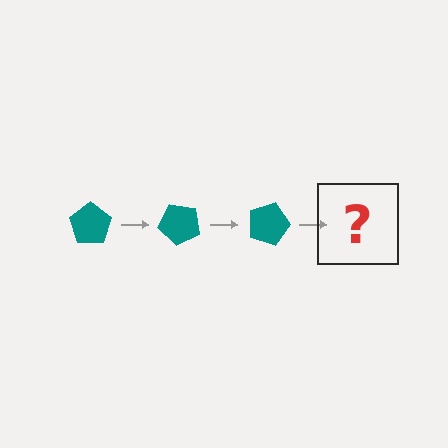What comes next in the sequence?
The next element should be a teal pentagon rotated 135 degrees.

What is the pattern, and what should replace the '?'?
The pattern is that the pentagon rotates 45 degrees each step. The '?' should be a teal pentagon rotated 135 degrees.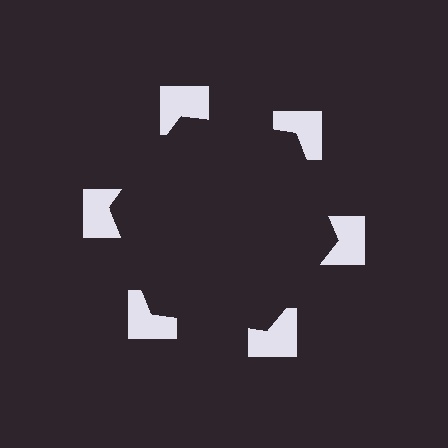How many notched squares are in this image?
There are 6 — one at each vertex of the illusory hexagon.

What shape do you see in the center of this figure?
An illusory hexagon — its edges are inferred from the aligned wedge cuts in the notched squares, not physically drawn.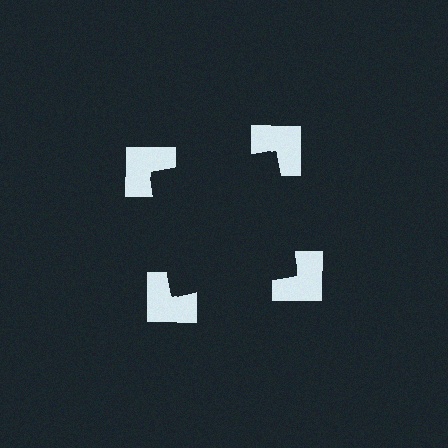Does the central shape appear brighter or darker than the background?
It typically appears slightly darker than the background, even though no actual brightness change is drawn.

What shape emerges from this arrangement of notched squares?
An illusory square — its edges are inferred from the aligned wedge cuts in the notched squares, not physically drawn.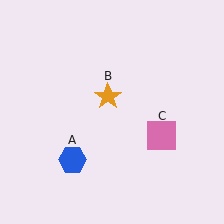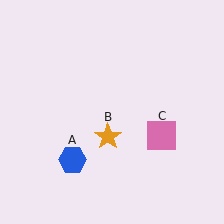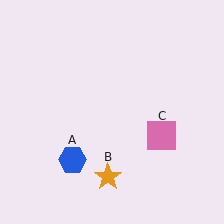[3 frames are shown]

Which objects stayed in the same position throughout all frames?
Blue hexagon (object A) and pink square (object C) remained stationary.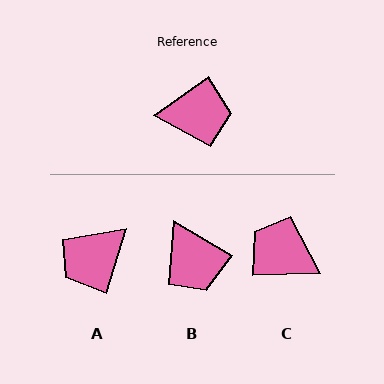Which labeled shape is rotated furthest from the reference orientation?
C, about 146 degrees away.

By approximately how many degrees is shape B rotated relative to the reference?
Approximately 66 degrees clockwise.